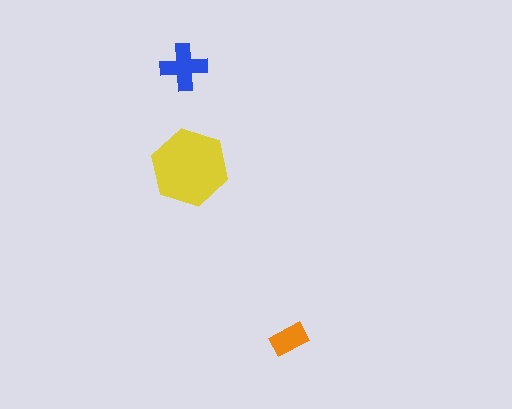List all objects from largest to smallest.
The yellow hexagon, the blue cross, the orange rectangle.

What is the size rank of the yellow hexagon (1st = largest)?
1st.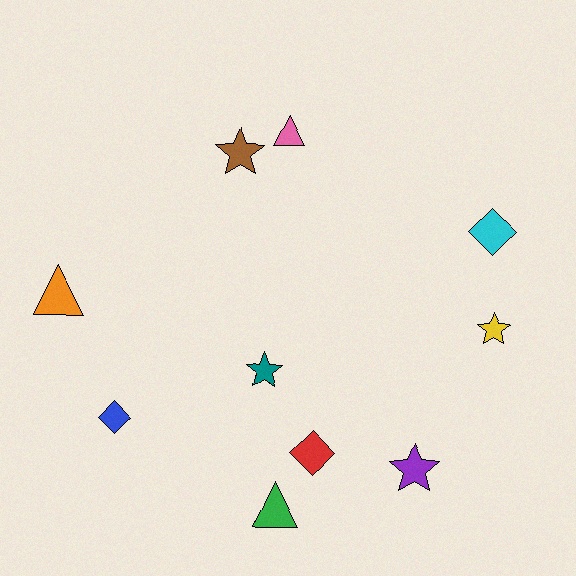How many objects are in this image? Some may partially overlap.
There are 10 objects.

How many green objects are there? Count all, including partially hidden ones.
There is 1 green object.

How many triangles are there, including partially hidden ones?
There are 3 triangles.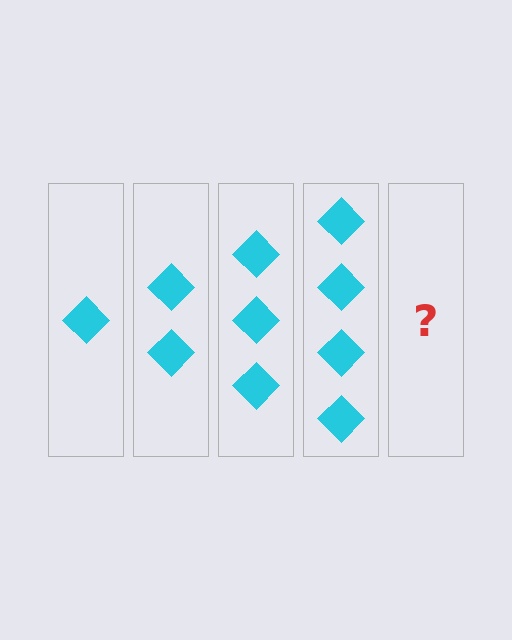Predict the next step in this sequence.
The next step is 5 diamonds.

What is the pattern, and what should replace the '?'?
The pattern is that each step adds one more diamond. The '?' should be 5 diamonds.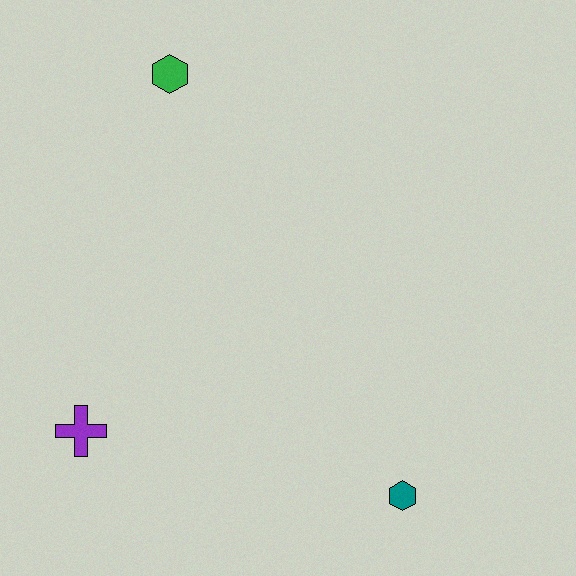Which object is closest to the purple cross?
The teal hexagon is closest to the purple cross.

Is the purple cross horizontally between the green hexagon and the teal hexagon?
No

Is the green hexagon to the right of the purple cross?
Yes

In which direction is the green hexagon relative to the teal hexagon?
The green hexagon is above the teal hexagon.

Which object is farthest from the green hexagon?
The teal hexagon is farthest from the green hexagon.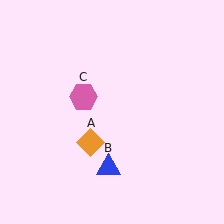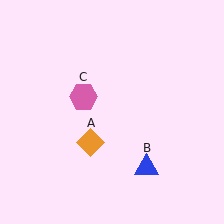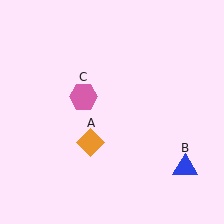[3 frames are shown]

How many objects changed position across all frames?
1 object changed position: blue triangle (object B).